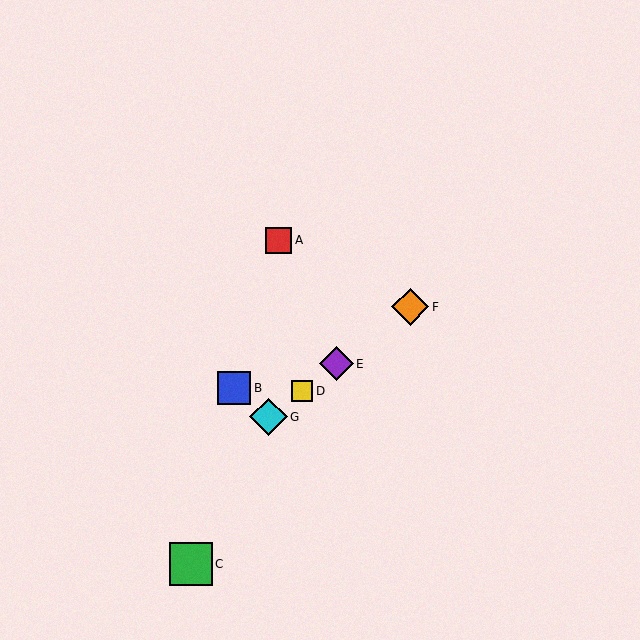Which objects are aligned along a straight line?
Objects D, E, F, G are aligned along a straight line.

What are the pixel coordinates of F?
Object F is at (410, 307).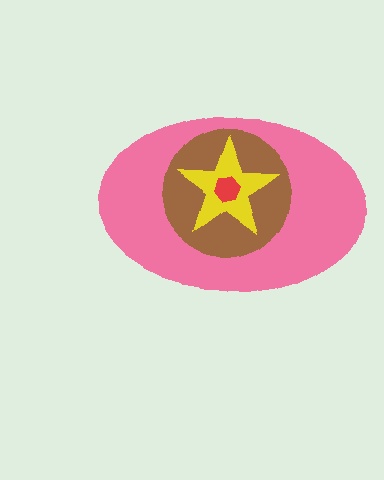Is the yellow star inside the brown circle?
Yes.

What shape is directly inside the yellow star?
The red hexagon.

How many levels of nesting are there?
4.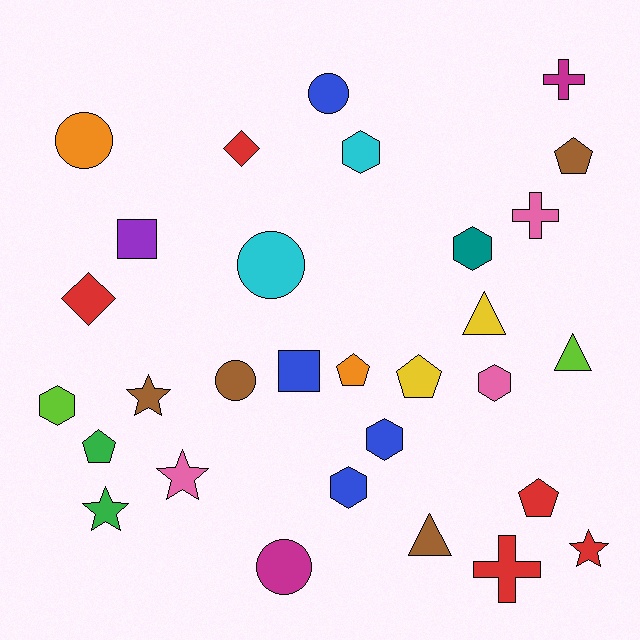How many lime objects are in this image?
There are 2 lime objects.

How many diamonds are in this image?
There are 2 diamonds.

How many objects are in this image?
There are 30 objects.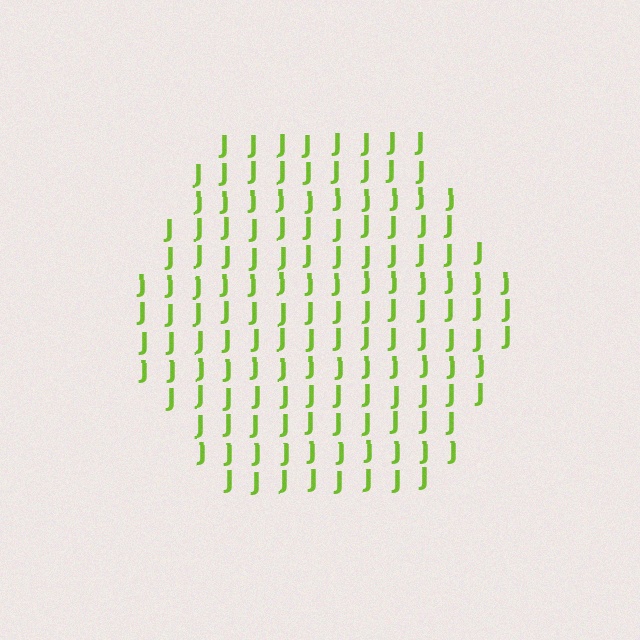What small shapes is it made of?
It is made of small letter J's.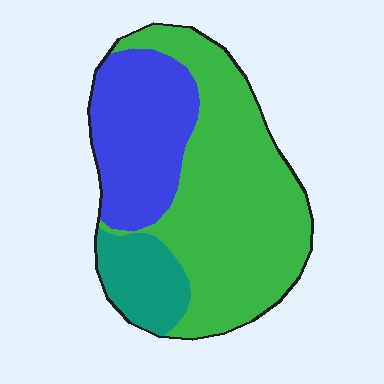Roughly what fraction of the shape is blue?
Blue covers about 30% of the shape.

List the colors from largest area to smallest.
From largest to smallest: green, blue, teal.